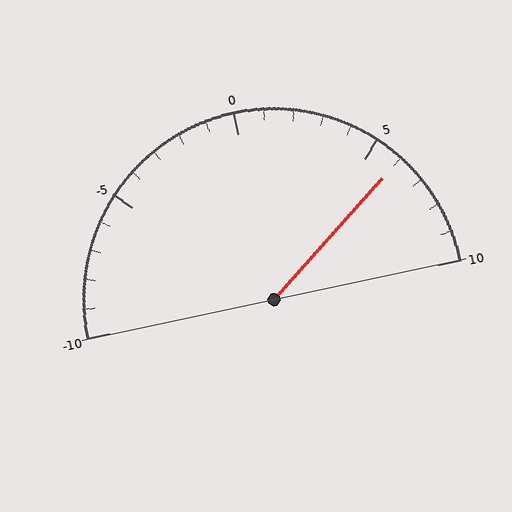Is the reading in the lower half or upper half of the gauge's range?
The reading is in the upper half of the range (-10 to 10).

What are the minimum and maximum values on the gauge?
The gauge ranges from -10 to 10.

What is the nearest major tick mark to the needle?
The nearest major tick mark is 5.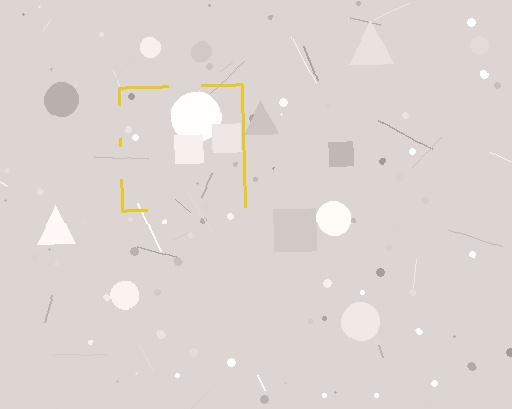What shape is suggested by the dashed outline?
The dashed outline suggests a square.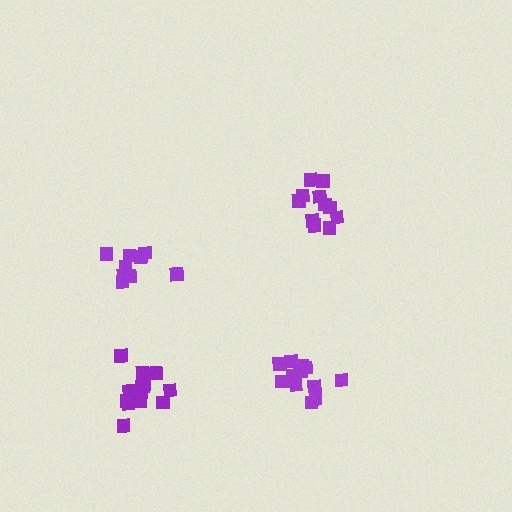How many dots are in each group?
Group 1: 13 dots, Group 2: 11 dots, Group 3: 13 dots, Group 4: 9 dots (46 total).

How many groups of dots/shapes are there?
There are 4 groups.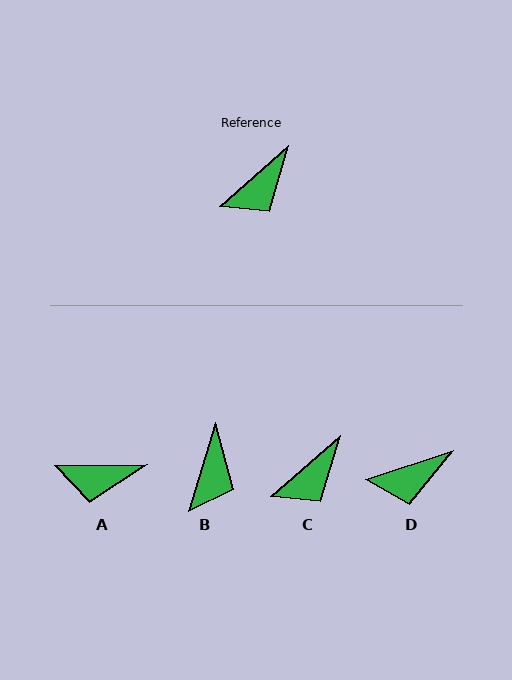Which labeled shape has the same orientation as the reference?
C.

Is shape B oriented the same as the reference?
No, it is off by about 32 degrees.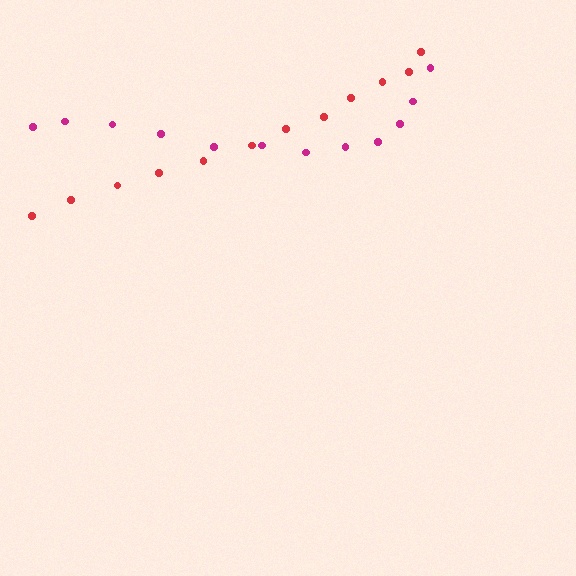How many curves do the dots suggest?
There are 2 distinct paths.